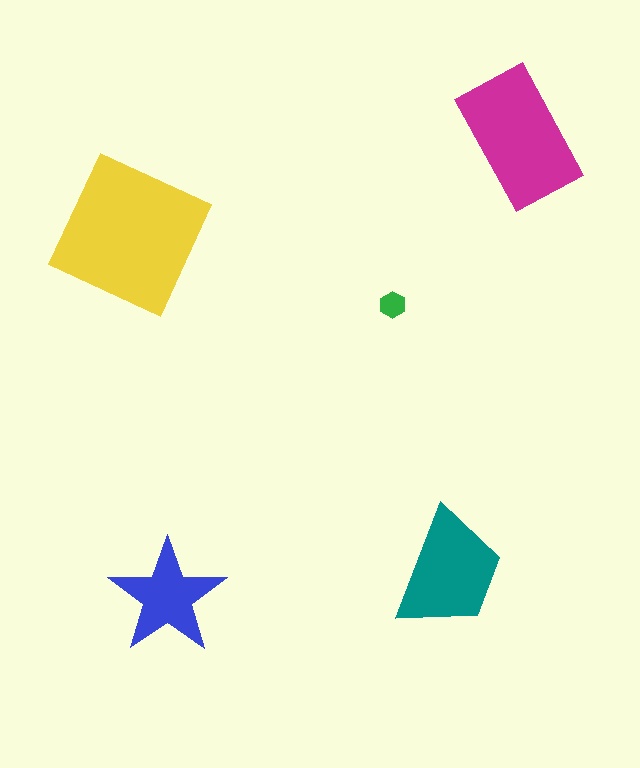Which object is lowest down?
The blue star is bottommost.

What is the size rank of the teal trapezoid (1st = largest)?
3rd.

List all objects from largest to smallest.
The yellow square, the magenta rectangle, the teal trapezoid, the blue star, the green hexagon.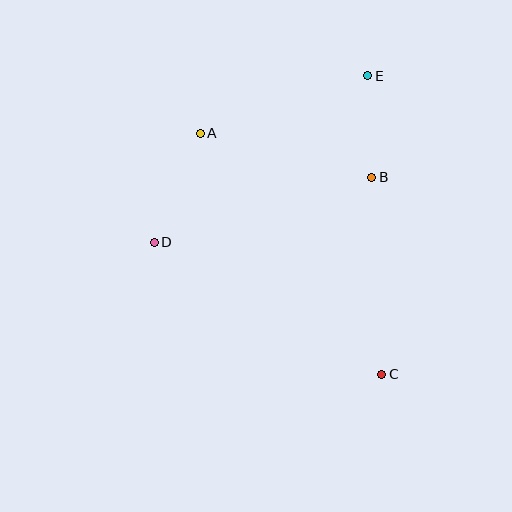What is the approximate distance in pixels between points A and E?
The distance between A and E is approximately 177 pixels.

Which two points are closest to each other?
Points B and E are closest to each other.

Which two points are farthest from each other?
Points A and C are farthest from each other.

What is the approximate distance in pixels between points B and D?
The distance between B and D is approximately 227 pixels.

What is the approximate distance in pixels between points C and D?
The distance between C and D is approximately 263 pixels.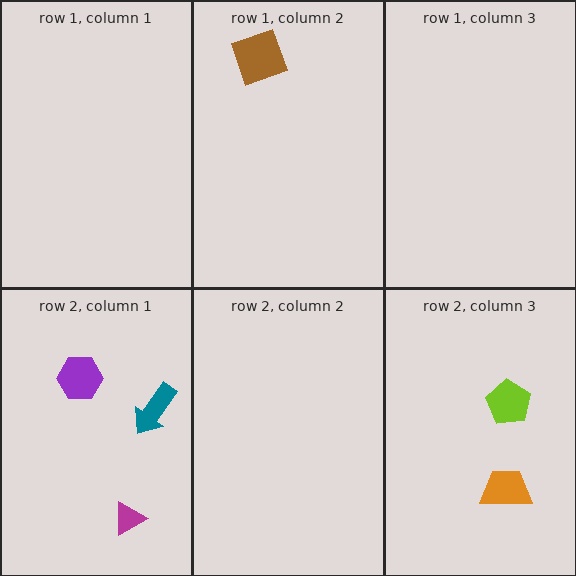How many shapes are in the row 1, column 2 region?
1.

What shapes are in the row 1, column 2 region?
The brown square.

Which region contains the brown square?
The row 1, column 2 region.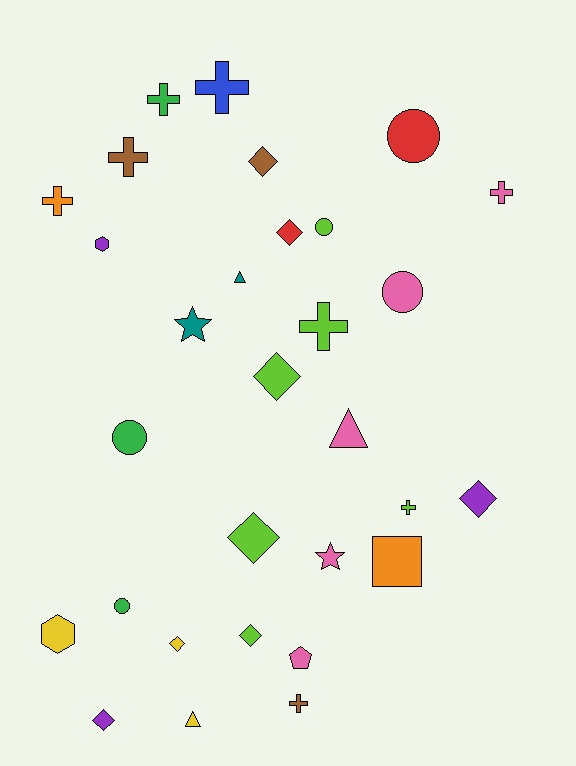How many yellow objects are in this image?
There are 3 yellow objects.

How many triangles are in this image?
There are 3 triangles.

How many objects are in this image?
There are 30 objects.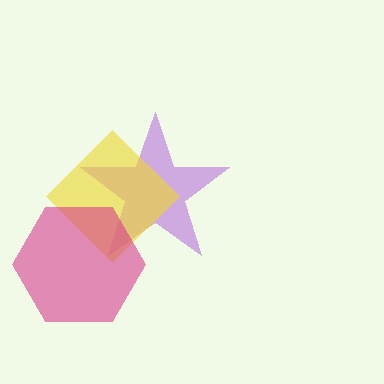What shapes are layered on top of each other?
The layered shapes are: a purple star, a yellow diamond, a magenta hexagon.